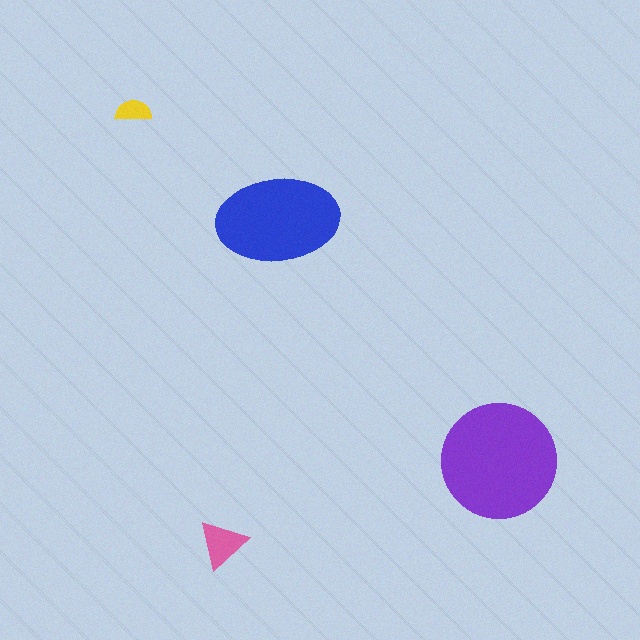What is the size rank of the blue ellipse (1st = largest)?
2nd.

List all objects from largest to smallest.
The purple circle, the blue ellipse, the pink triangle, the yellow semicircle.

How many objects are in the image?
There are 4 objects in the image.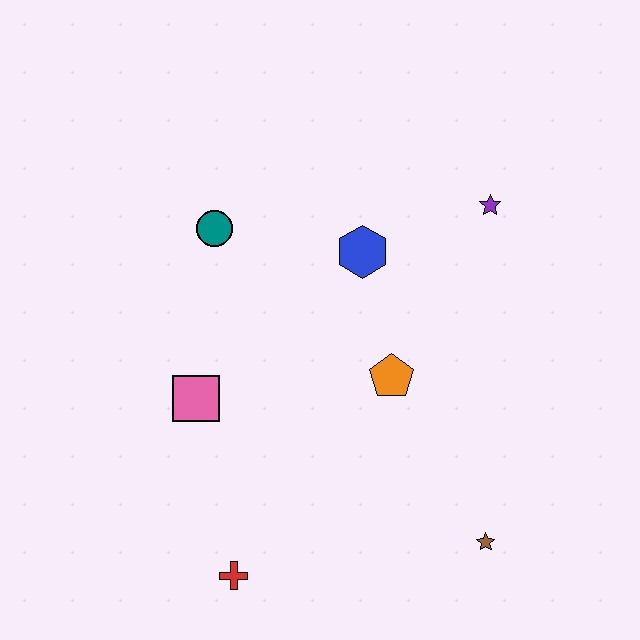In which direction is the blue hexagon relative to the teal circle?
The blue hexagon is to the right of the teal circle.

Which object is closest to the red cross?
The pink square is closest to the red cross.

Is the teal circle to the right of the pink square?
Yes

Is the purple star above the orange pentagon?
Yes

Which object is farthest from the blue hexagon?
The red cross is farthest from the blue hexagon.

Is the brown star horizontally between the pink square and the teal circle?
No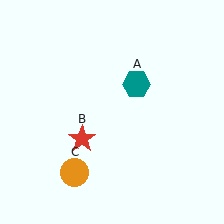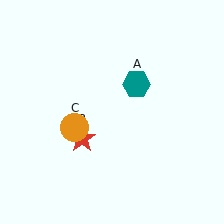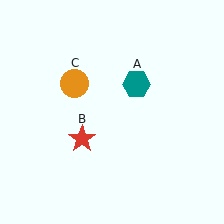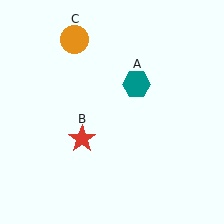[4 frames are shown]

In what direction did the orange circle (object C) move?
The orange circle (object C) moved up.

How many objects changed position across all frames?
1 object changed position: orange circle (object C).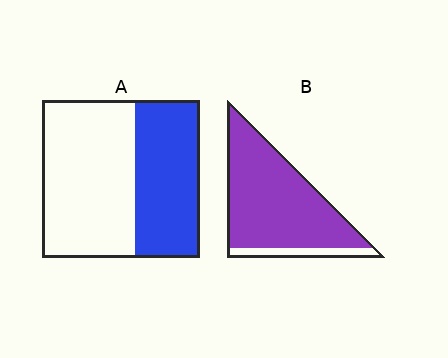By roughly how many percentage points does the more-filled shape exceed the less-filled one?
By roughly 45 percentage points (B over A).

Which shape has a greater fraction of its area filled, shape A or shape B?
Shape B.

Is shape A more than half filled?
No.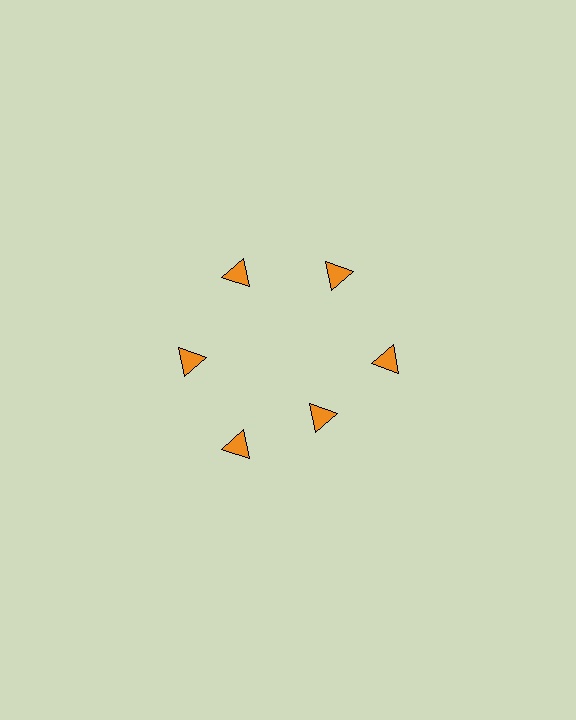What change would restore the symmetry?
The symmetry would be restored by moving it outward, back onto the ring so that all 6 triangles sit at equal angles and equal distance from the center.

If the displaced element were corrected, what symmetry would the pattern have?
It would have 6-fold rotational symmetry — the pattern would map onto itself every 60 degrees.